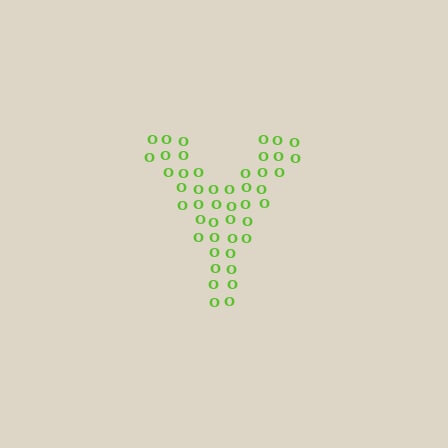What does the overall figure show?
The overall figure shows the letter Y.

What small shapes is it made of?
It is made of small letter O's.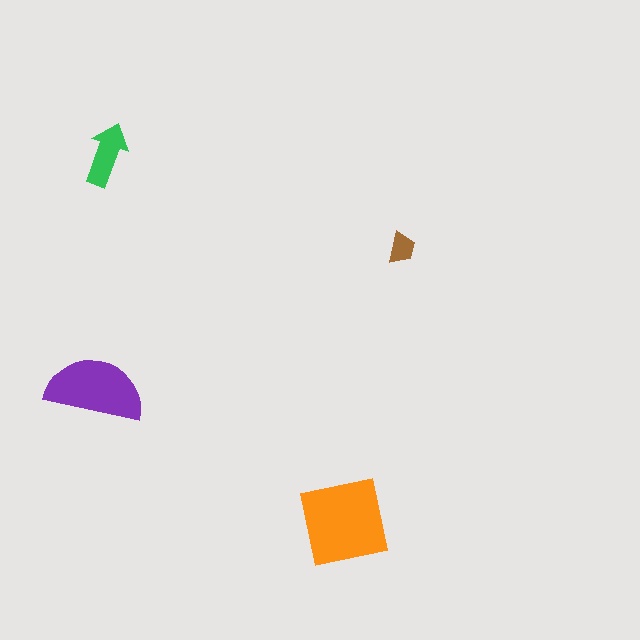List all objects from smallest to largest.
The brown trapezoid, the green arrow, the purple semicircle, the orange square.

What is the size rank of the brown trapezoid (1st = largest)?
4th.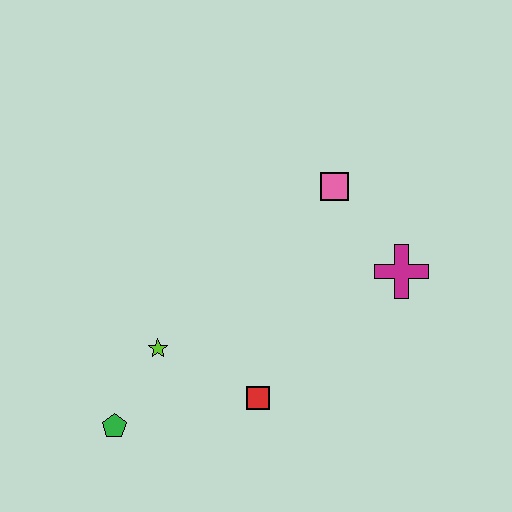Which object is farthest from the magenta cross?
The green pentagon is farthest from the magenta cross.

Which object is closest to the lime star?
The green pentagon is closest to the lime star.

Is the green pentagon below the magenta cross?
Yes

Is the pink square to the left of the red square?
No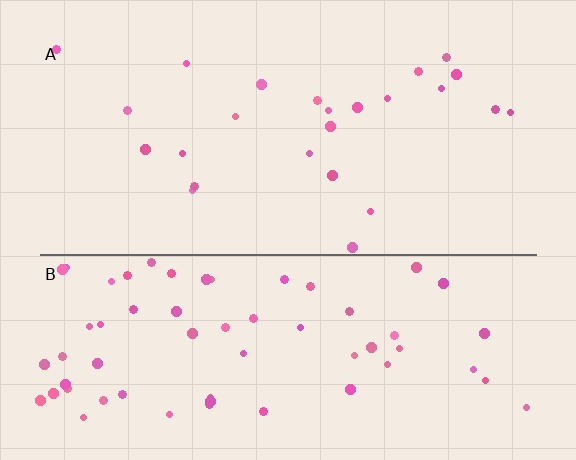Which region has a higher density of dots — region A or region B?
B (the bottom).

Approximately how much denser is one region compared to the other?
Approximately 2.6× — region B over region A.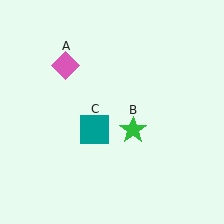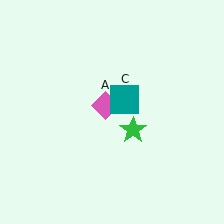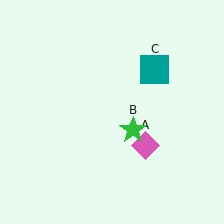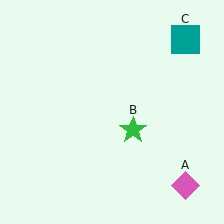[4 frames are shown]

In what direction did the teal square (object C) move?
The teal square (object C) moved up and to the right.